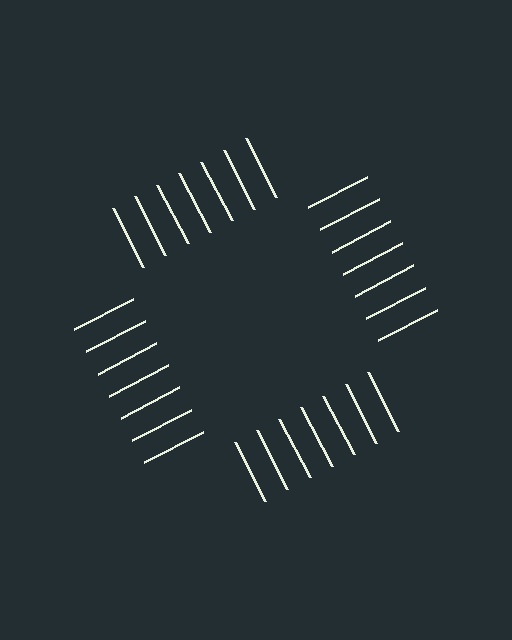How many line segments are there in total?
28 — 7 along each of the 4 edges.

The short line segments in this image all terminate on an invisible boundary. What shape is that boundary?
An illusory square — the line segments terminate on its edges but no continuous stroke is drawn.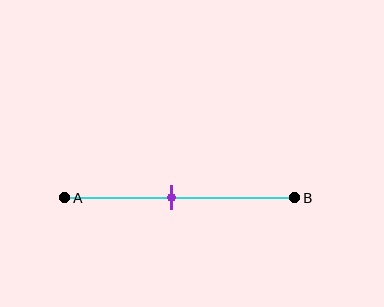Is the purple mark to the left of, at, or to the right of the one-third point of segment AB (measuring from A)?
The purple mark is to the right of the one-third point of segment AB.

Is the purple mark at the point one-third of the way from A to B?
No, the mark is at about 45% from A, not at the 33% one-third point.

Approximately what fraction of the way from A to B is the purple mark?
The purple mark is approximately 45% of the way from A to B.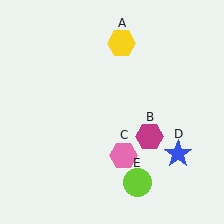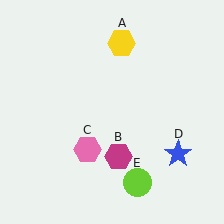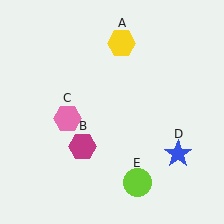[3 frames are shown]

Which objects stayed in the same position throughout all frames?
Yellow hexagon (object A) and blue star (object D) and lime circle (object E) remained stationary.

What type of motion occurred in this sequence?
The magenta hexagon (object B), pink hexagon (object C) rotated clockwise around the center of the scene.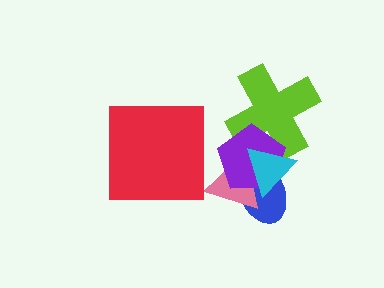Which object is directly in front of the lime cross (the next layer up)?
The purple pentagon is directly in front of the lime cross.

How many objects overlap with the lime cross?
2 objects overlap with the lime cross.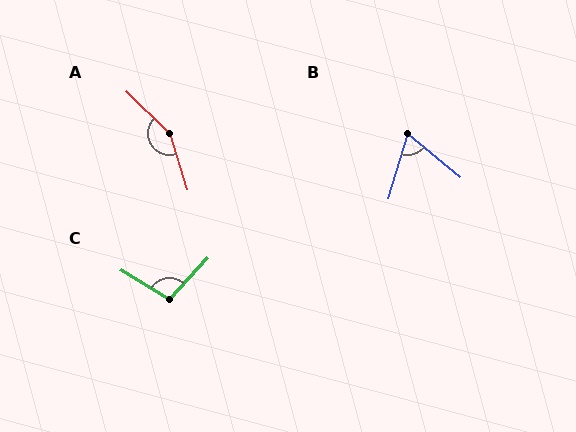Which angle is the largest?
A, at approximately 151 degrees.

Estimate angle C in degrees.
Approximately 101 degrees.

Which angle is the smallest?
B, at approximately 67 degrees.